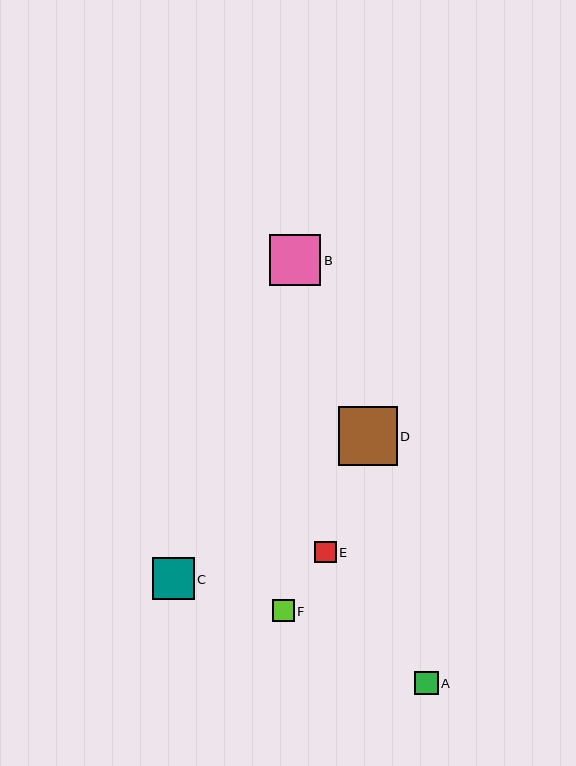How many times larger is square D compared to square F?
Square D is approximately 2.7 times the size of square F.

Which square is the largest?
Square D is the largest with a size of approximately 58 pixels.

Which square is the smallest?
Square E is the smallest with a size of approximately 21 pixels.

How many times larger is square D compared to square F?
Square D is approximately 2.7 times the size of square F.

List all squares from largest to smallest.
From largest to smallest: D, B, C, A, F, E.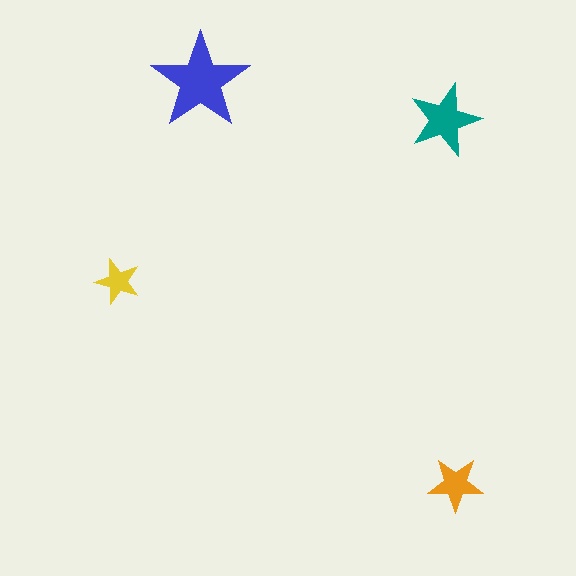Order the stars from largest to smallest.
the blue one, the teal one, the orange one, the yellow one.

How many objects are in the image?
There are 4 objects in the image.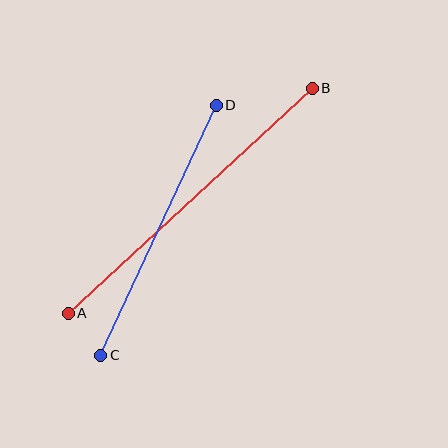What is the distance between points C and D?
The distance is approximately 275 pixels.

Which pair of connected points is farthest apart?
Points A and B are farthest apart.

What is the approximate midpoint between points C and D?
The midpoint is at approximately (158, 230) pixels.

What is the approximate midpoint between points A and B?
The midpoint is at approximately (190, 201) pixels.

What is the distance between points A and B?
The distance is approximately 332 pixels.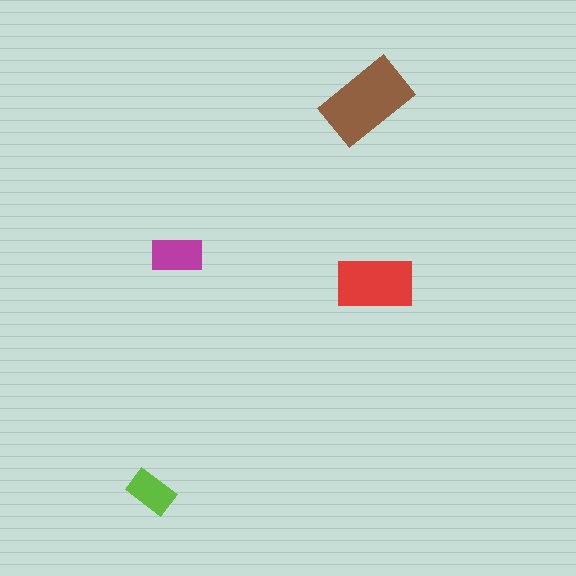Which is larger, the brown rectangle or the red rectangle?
The brown one.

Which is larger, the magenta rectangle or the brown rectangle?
The brown one.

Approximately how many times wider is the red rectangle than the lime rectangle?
About 1.5 times wider.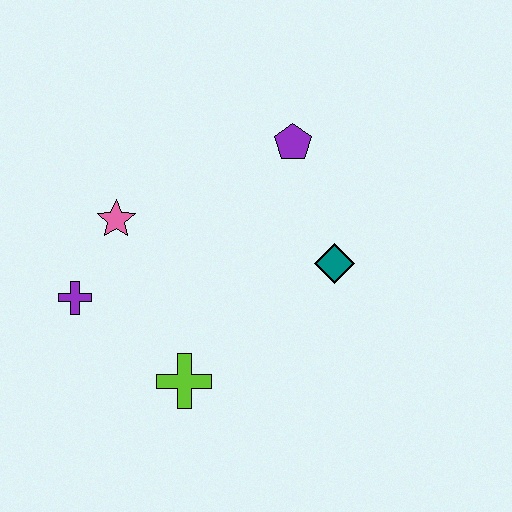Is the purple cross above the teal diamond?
No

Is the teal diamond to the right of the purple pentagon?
Yes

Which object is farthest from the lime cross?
The purple pentagon is farthest from the lime cross.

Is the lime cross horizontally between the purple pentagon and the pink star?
Yes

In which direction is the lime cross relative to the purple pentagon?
The lime cross is below the purple pentagon.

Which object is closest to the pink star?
The purple cross is closest to the pink star.